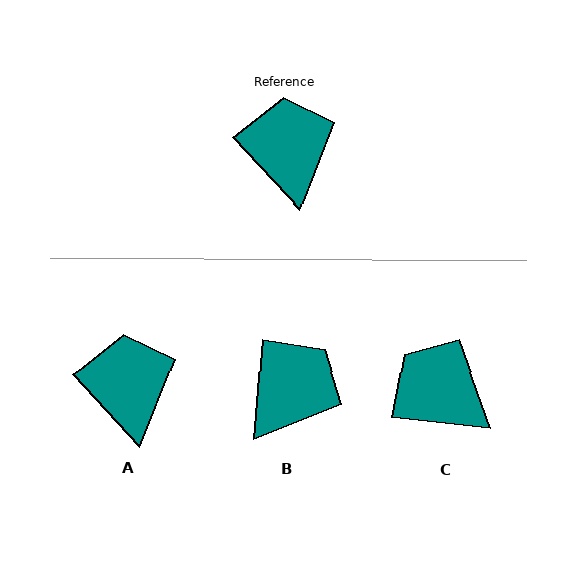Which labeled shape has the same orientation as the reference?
A.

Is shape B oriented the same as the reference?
No, it is off by about 47 degrees.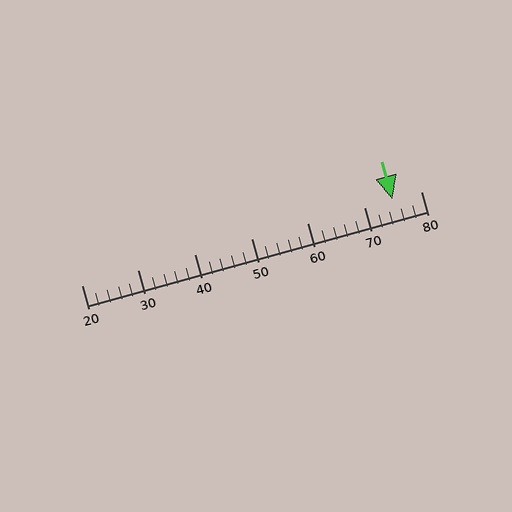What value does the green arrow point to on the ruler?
The green arrow points to approximately 75.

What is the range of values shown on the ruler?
The ruler shows values from 20 to 80.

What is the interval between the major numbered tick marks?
The major tick marks are spaced 10 units apart.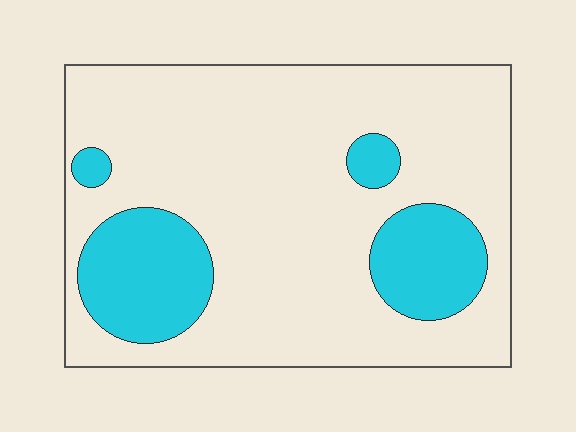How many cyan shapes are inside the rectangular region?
4.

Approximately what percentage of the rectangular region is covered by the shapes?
Approximately 20%.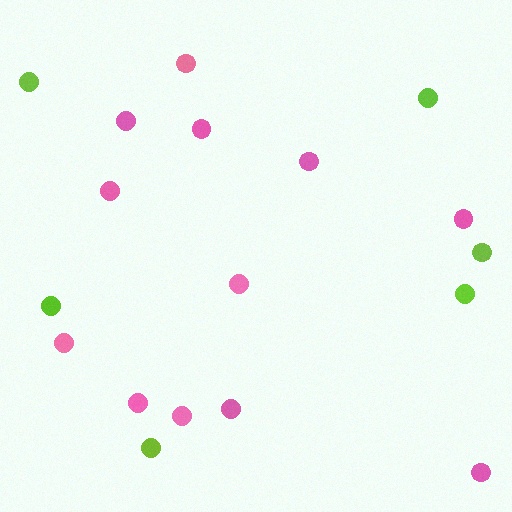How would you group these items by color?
There are 2 groups: one group of lime circles (6) and one group of pink circles (12).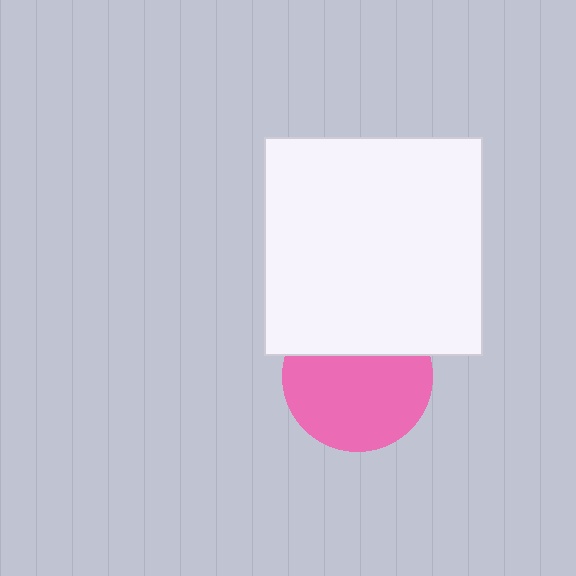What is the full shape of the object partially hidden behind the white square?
The partially hidden object is a pink circle.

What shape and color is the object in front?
The object in front is a white square.